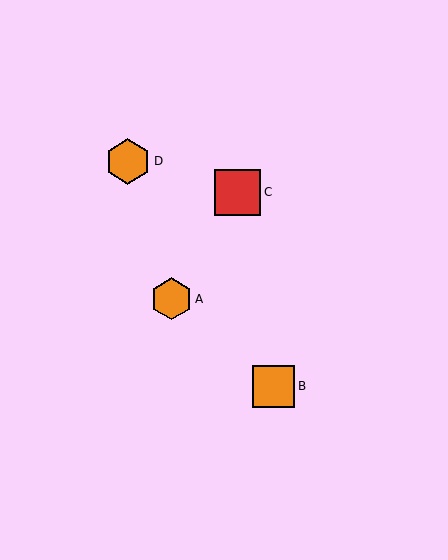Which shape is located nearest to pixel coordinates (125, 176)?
The orange hexagon (labeled D) at (128, 161) is nearest to that location.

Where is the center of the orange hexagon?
The center of the orange hexagon is at (171, 299).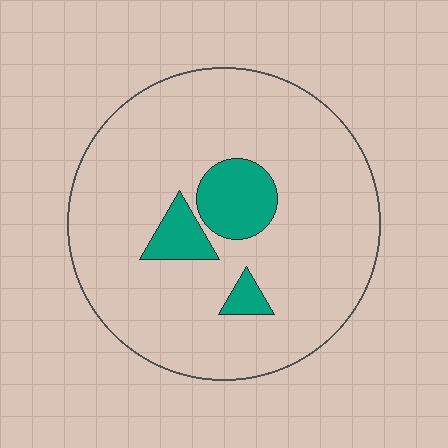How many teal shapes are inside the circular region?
3.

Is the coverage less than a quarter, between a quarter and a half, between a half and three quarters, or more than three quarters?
Less than a quarter.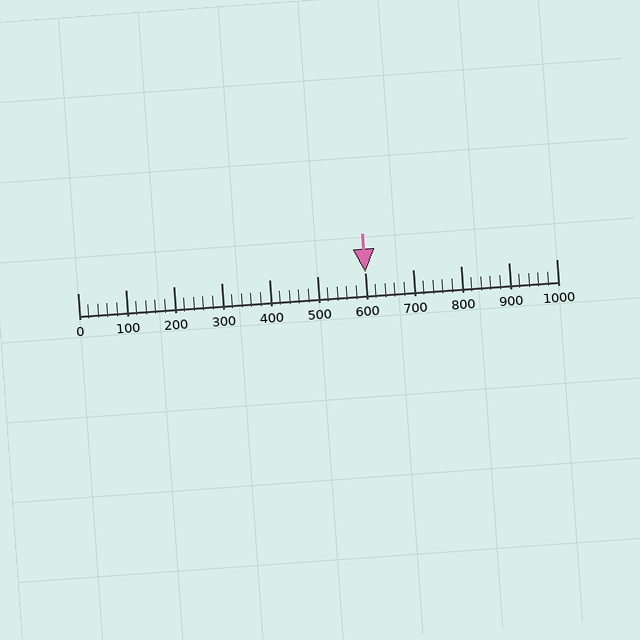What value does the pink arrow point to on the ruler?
The pink arrow points to approximately 600.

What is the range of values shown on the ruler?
The ruler shows values from 0 to 1000.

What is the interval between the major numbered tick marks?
The major tick marks are spaced 100 units apart.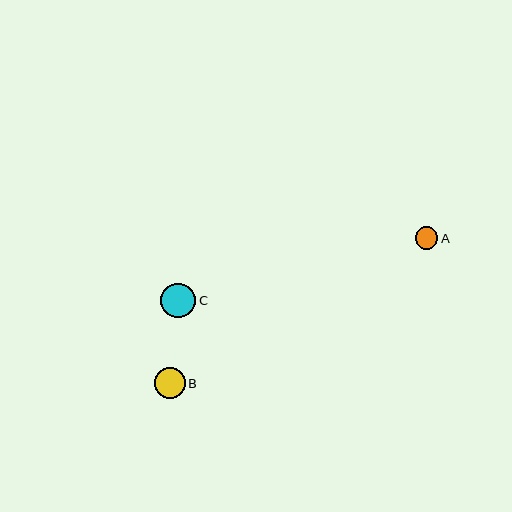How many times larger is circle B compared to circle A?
Circle B is approximately 1.4 times the size of circle A.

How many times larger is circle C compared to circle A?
Circle C is approximately 1.5 times the size of circle A.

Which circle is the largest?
Circle C is the largest with a size of approximately 35 pixels.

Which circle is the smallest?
Circle A is the smallest with a size of approximately 23 pixels.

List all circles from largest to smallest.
From largest to smallest: C, B, A.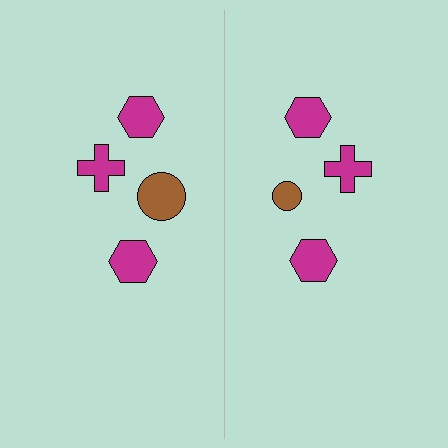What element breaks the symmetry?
The brown circle on the right side has a different size than its mirror counterpart.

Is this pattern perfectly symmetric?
No, the pattern is not perfectly symmetric. The brown circle on the right side has a different size than its mirror counterpart.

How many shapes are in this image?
There are 8 shapes in this image.